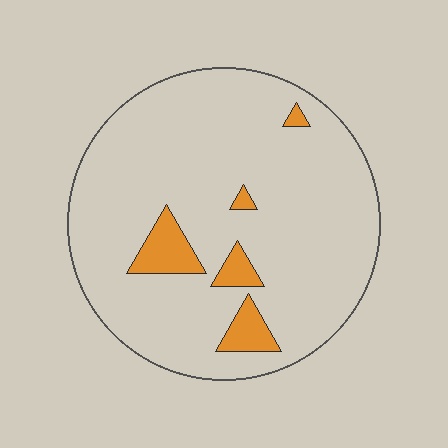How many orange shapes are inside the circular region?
5.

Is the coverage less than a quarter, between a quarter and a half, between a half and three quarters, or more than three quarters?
Less than a quarter.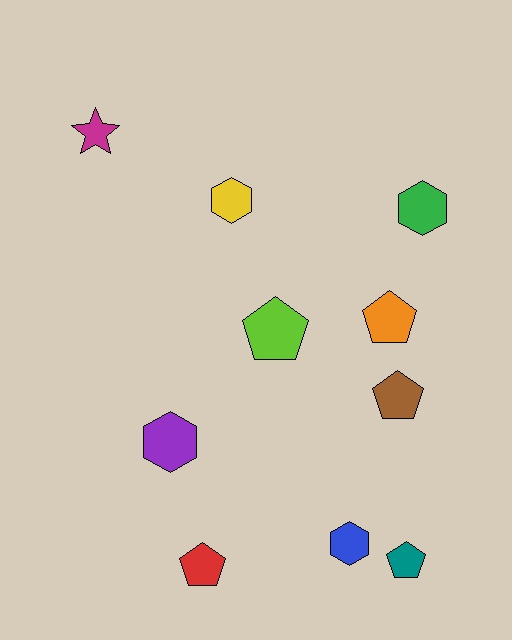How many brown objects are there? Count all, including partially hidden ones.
There is 1 brown object.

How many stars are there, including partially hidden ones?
There is 1 star.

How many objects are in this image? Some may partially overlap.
There are 10 objects.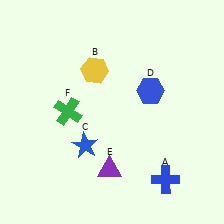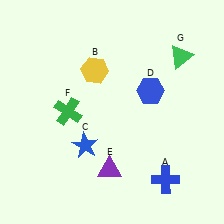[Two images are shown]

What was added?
A green triangle (G) was added in Image 2.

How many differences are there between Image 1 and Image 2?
There is 1 difference between the two images.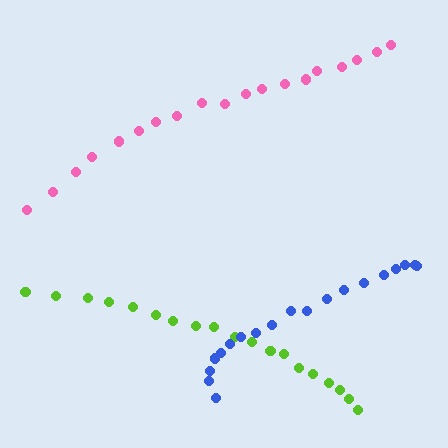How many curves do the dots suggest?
There are 3 distinct paths.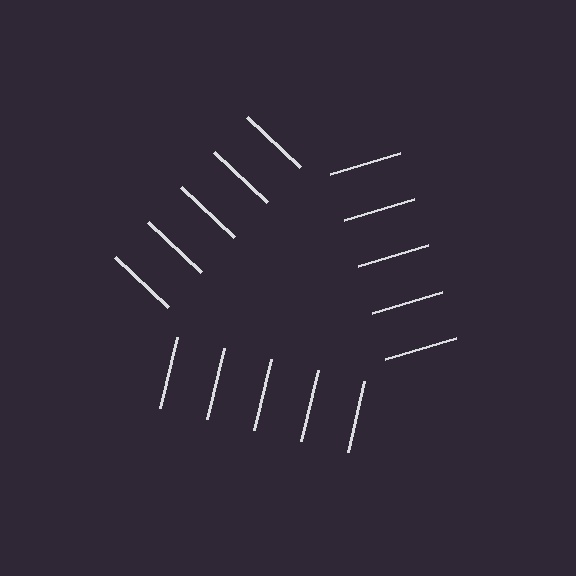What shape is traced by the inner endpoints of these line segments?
An illusory triangle — the line segments terminate on its edges but no continuous stroke is drawn.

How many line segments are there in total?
15 — 5 along each of the 3 edges.